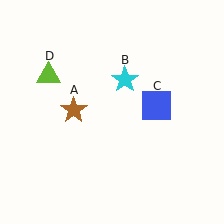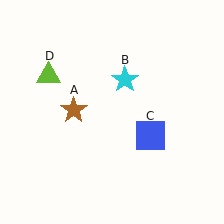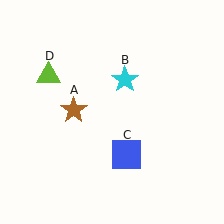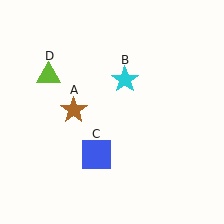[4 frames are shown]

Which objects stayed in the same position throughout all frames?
Brown star (object A) and cyan star (object B) and lime triangle (object D) remained stationary.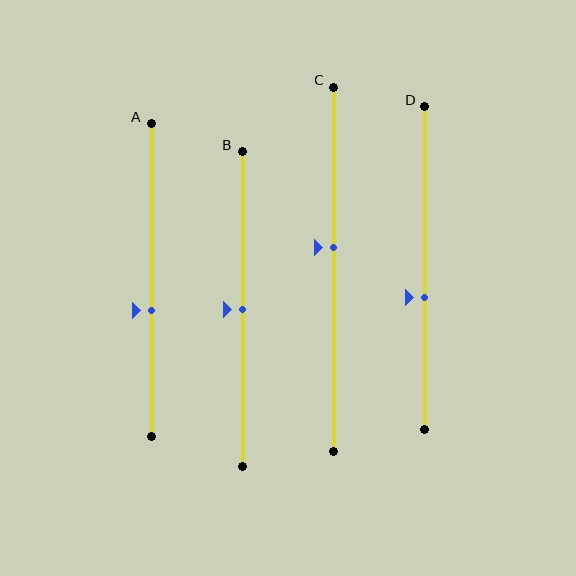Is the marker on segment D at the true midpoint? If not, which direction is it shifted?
No, the marker on segment D is shifted downward by about 9% of the segment length.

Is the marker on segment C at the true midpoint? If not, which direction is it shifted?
No, the marker on segment C is shifted upward by about 6% of the segment length.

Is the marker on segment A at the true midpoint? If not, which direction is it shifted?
No, the marker on segment A is shifted downward by about 10% of the segment length.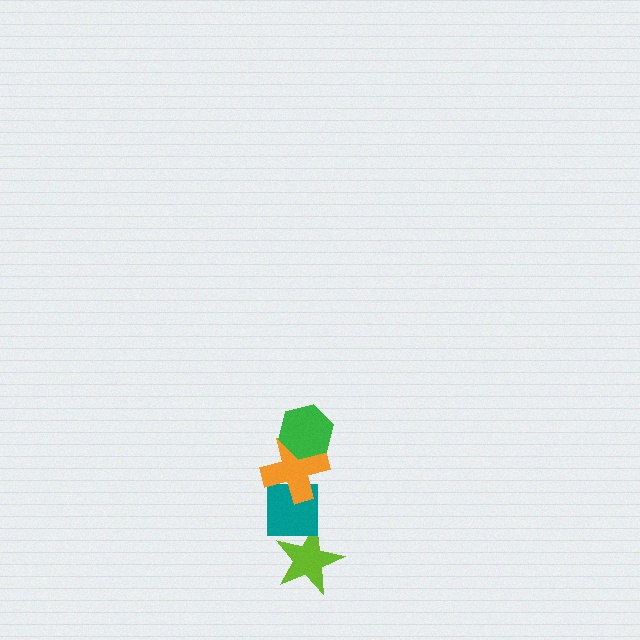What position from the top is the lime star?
The lime star is 4th from the top.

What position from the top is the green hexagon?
The green hexagon is 1st from the top.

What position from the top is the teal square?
The teal square is 3rd from the top.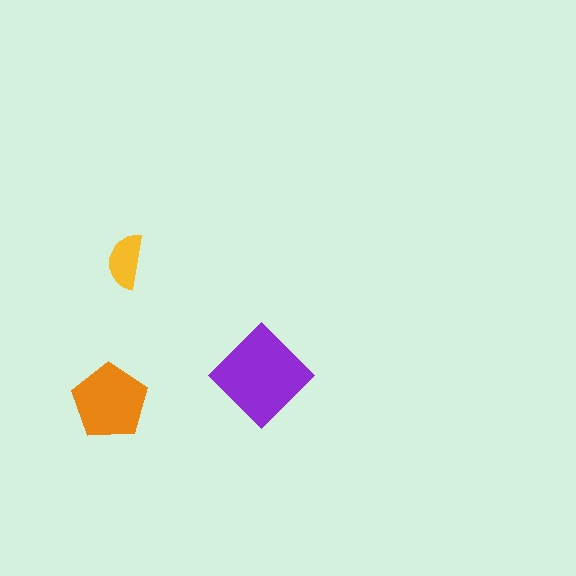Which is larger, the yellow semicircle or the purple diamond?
The purple diamond.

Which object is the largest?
The purple diamond.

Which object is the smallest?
The yellow semicircle.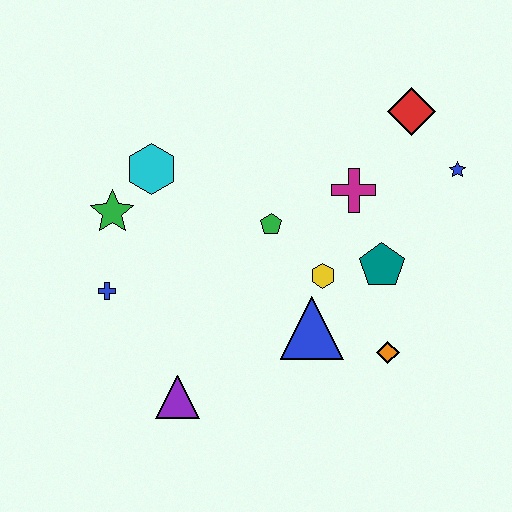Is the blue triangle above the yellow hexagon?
No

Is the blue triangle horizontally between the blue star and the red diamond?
No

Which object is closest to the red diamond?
The blue star is closest to the red diamond.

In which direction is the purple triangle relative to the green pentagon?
The purple triangle is below the green pentagon.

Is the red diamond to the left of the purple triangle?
No